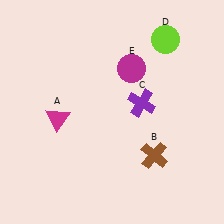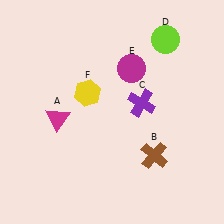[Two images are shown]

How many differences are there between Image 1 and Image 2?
There is 1 difference between the two images.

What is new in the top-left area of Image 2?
A yellow hexagon (F) was added in the top-left area of Image 2.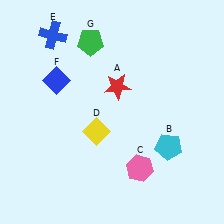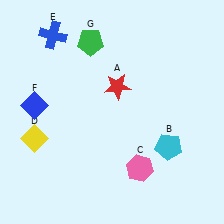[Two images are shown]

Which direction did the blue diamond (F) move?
The blue diamond (F) moved down.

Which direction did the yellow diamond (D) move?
The yellow diamond (D) moved left.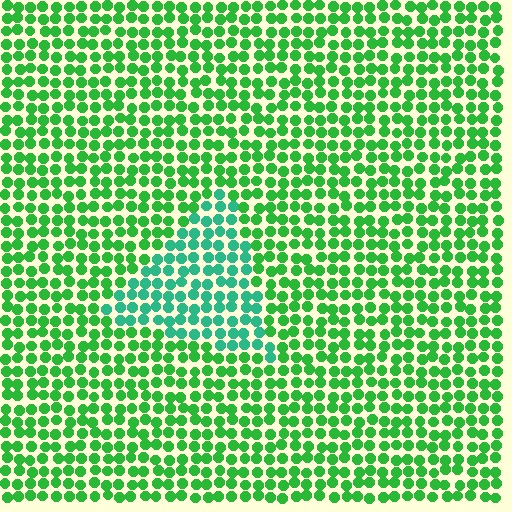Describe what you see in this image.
The image is filled with small green elements in a uniform arrangement. A triangle-shaped region is visible where the elements are tinted to a slightly different hue, forming a subtle color boundary.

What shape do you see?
I see a triangle.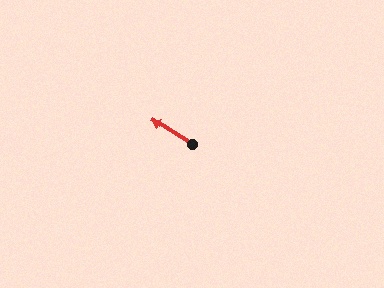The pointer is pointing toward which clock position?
Roughly 10 o'clock.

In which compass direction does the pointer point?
Northwest.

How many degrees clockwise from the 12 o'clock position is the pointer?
Approximately 302 degrees.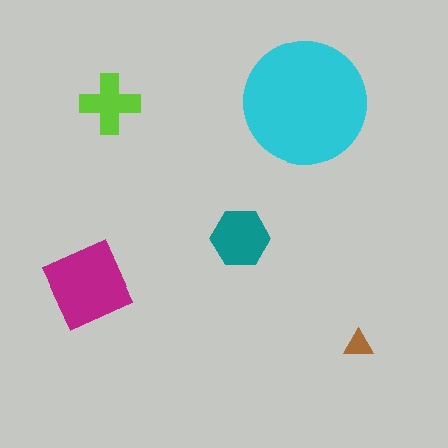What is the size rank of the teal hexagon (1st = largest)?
3rd.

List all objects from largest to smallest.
The cyan circle, the magenta diamond, the teal hexagon, the lime cross, the brown triangle.